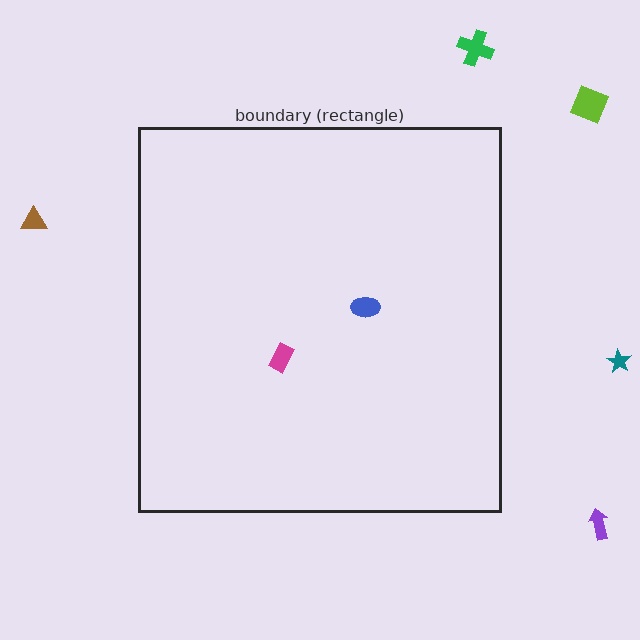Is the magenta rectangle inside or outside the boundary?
Inside.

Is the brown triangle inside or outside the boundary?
Outside.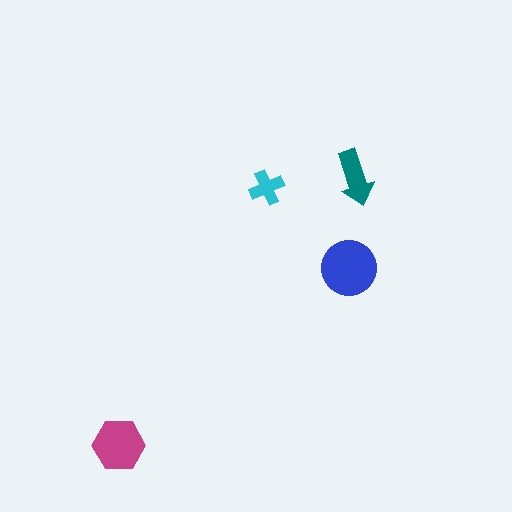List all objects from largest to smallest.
The blue circle, the magenta hexagon, the teal arrow, the cyan cross.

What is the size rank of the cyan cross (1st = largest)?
4th.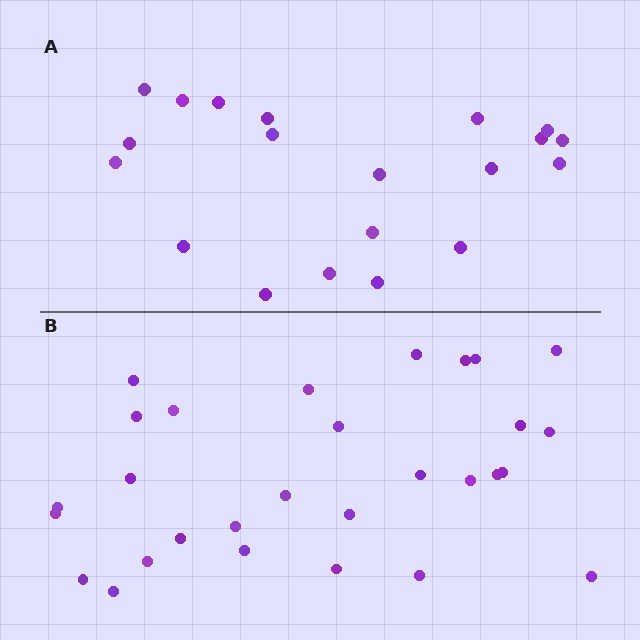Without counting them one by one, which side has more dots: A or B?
Region B (the bottom region) has more dots.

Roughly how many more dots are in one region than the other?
Region B has roughly 8 or so more dots than region A.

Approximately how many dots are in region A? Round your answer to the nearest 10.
About 20 dots.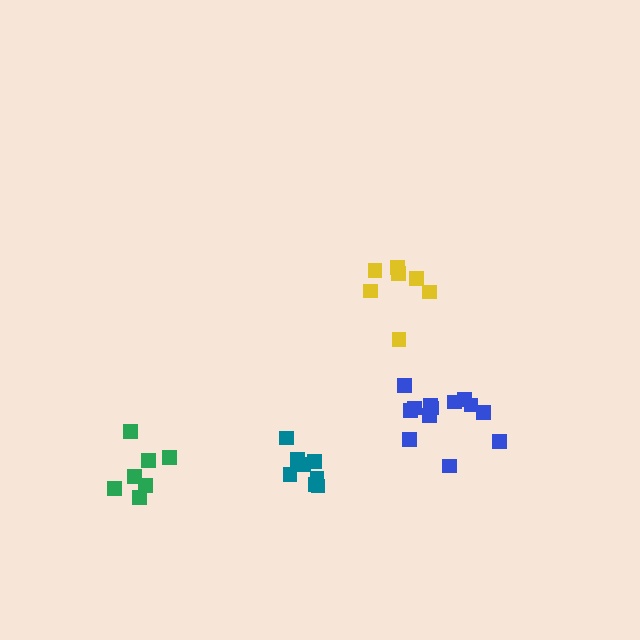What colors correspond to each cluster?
The clusters are colored: teal, yellow, blue, green.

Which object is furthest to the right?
The blue cluster is rightmost.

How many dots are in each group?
Group 1: 8 dots, Group 2: 7 dots, Group 3: 13 dots, Group 4: 7 dots (35 total).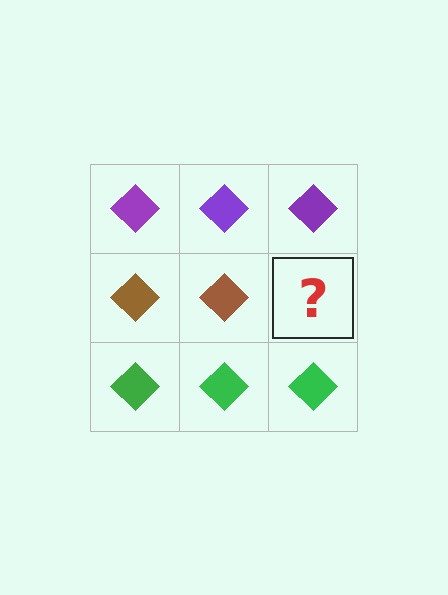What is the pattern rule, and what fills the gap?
The rule is that each row has a consistent color. The gap should be filled with a brown diamond.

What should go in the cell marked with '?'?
The missing cell should contain a brown diamond.